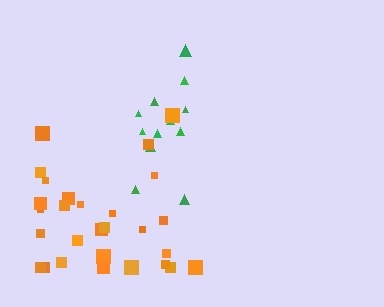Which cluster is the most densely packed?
Green.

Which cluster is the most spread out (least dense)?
Orange.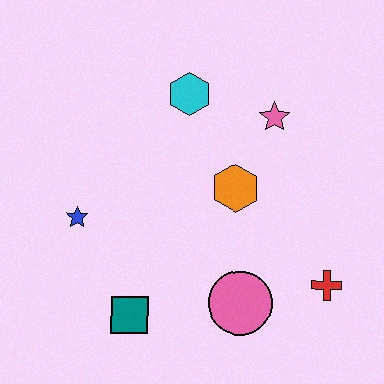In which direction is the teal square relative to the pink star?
The teal square is below the pink star.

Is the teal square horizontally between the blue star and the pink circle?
Yes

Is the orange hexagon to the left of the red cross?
Yes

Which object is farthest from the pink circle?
The cyan hexagon is farthest from the pink circle.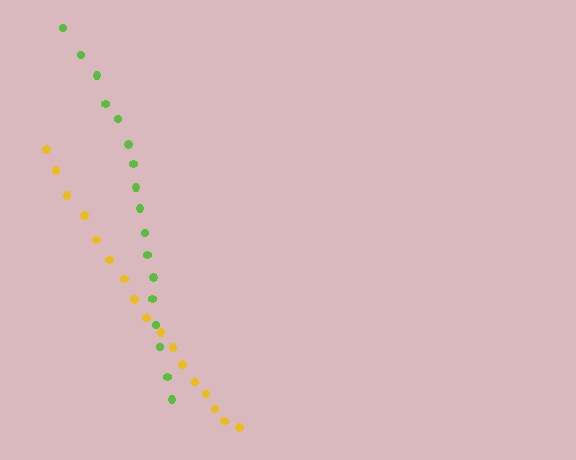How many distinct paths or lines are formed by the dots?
There are 2 distinct paths.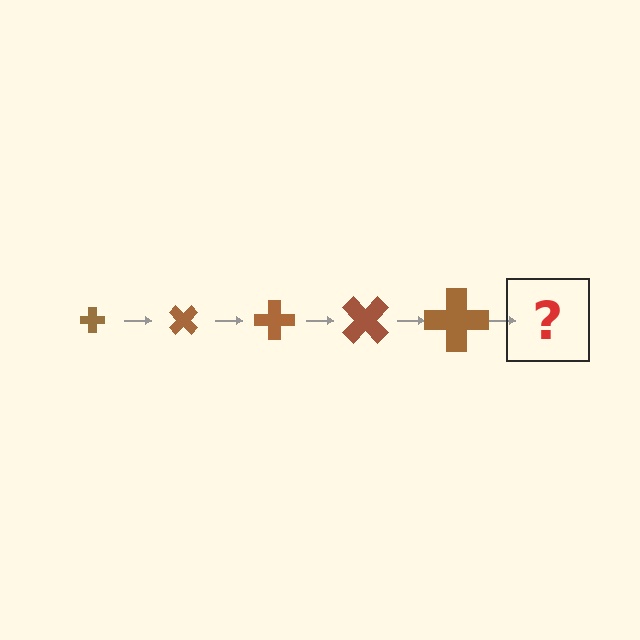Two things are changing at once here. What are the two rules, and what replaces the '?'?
The two rules are that the cross grows larger each step and it rotates 45 degrees each step. The '?' should be a cross, larger than the previous one and rotated 225 degrees from the start.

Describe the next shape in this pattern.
It should be a cross, larger than the previous one and rotated 225 degrees from the start.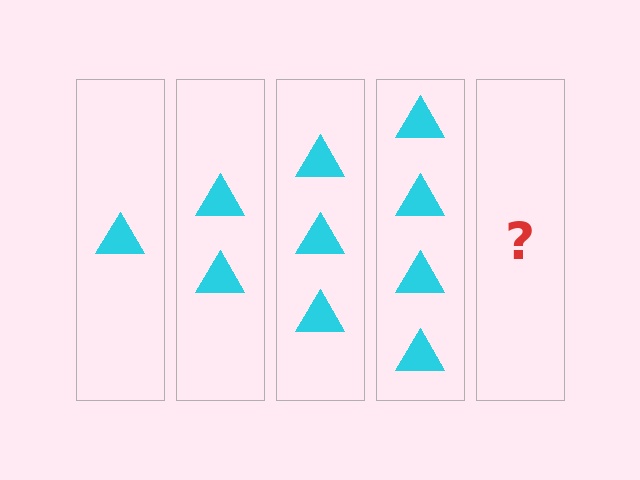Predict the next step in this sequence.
The next step is 5 triangles.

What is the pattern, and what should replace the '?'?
The pattern is that each step adds one more triangle. The '?' should be 5 triangles.